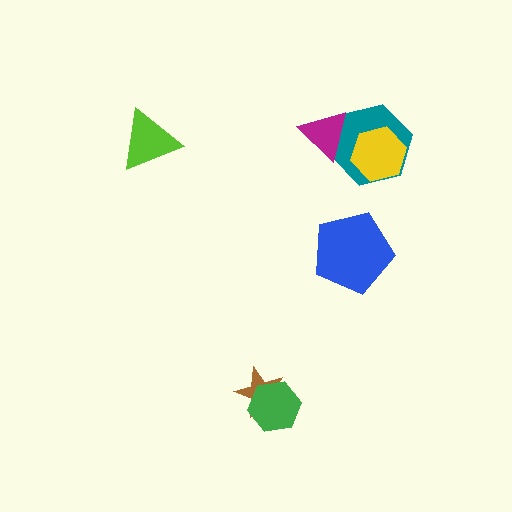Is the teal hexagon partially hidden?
Yes, it is partially covered by another shape.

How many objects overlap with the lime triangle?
0 objects overlap with the lime triangle.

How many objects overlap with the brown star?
1 object overlaps with the brown star.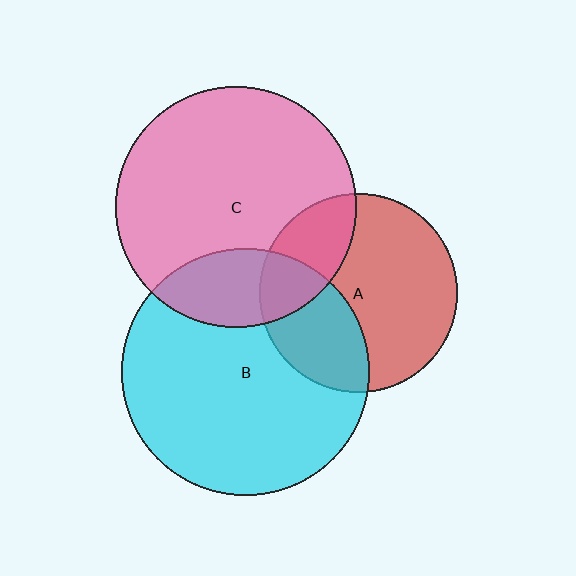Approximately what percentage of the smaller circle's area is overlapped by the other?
Approximately 35%.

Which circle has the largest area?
Circle B (cyan).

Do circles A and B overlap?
Yes.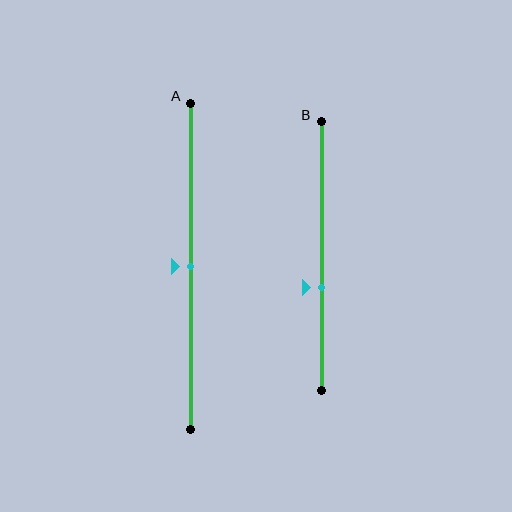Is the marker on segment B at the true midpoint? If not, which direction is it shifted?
No, the marker on segment B is shifted downward by about 12% of the segment length.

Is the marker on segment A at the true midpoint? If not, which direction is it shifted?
Yes, the marker on segment A is at the true midpoint.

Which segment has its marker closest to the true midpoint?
Segment A has its marker closest to the true midpoint.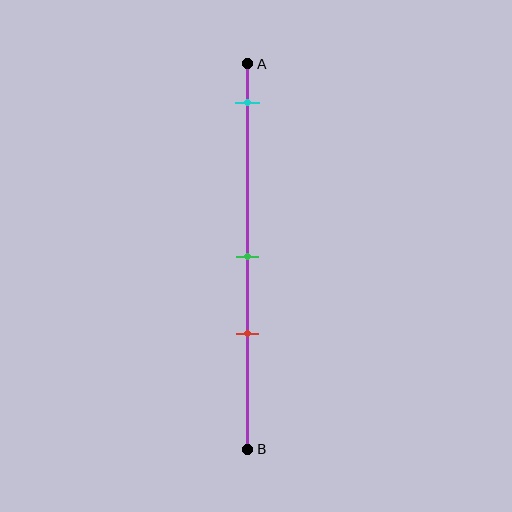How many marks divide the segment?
There are 3 marks dividing the segment.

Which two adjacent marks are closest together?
The green and red marks are the closest adjacent pair.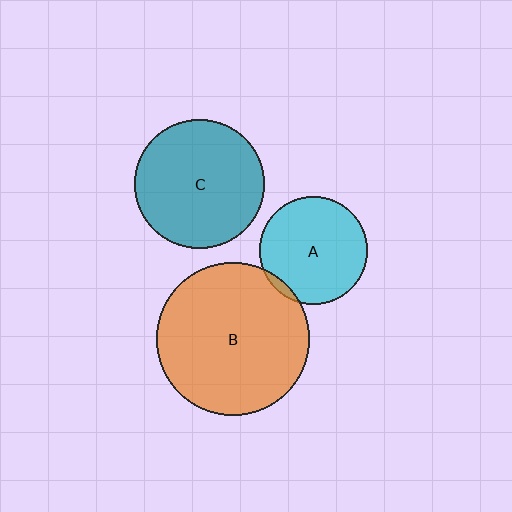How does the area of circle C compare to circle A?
Approximately 1.4 times.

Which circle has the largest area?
Circle B (orange).